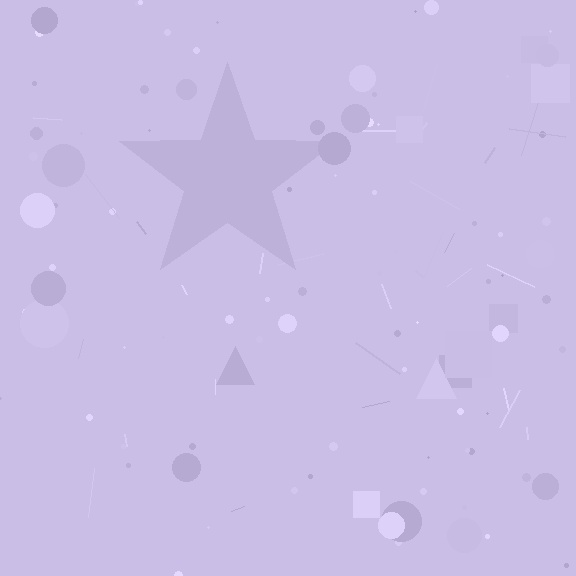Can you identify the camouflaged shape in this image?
The camouflaged shape is a star.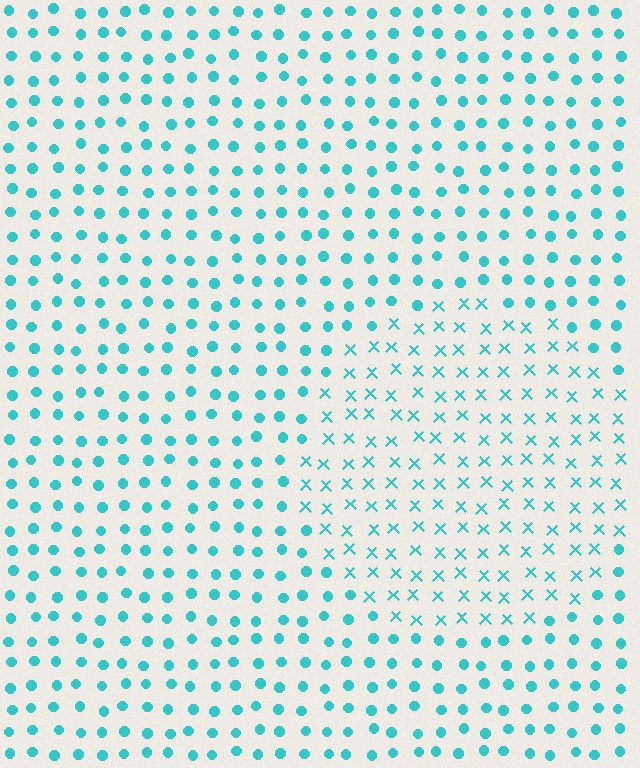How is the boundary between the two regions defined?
The boundary is defined by a change in element shape: X marks inside vs. circles outside. All elements share the same color and spacing.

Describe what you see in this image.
The image is filled with small cyan elements arranged in a uniform grid. A circle-shaped region contains X marks, while the surrounding area contains circles. The boundary is defined purely by the change in element shape.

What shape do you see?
I see a circle.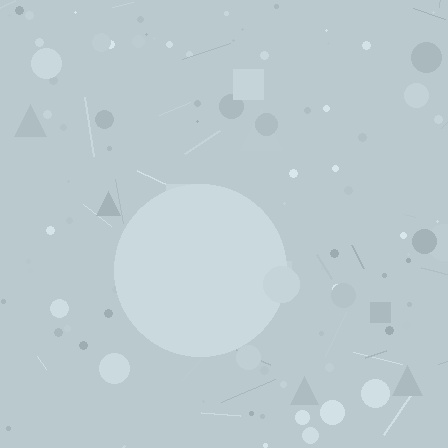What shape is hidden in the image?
A circle is hidden in the image.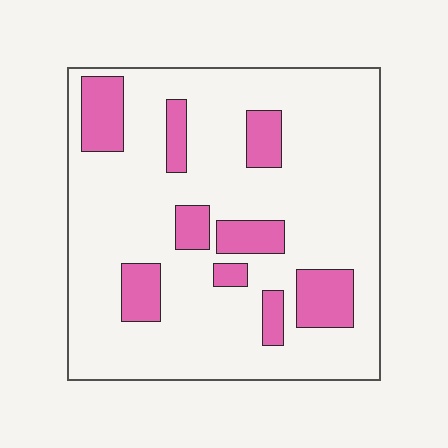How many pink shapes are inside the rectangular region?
9.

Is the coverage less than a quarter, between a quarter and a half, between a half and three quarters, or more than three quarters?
Less than a quarter.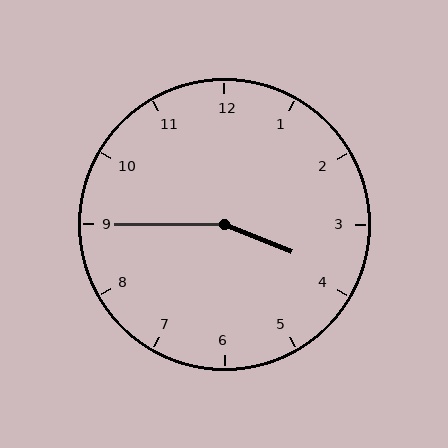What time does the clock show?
3:45.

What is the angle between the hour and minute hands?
Approximately 158 degrees.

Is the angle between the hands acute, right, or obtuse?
It is obtuse.